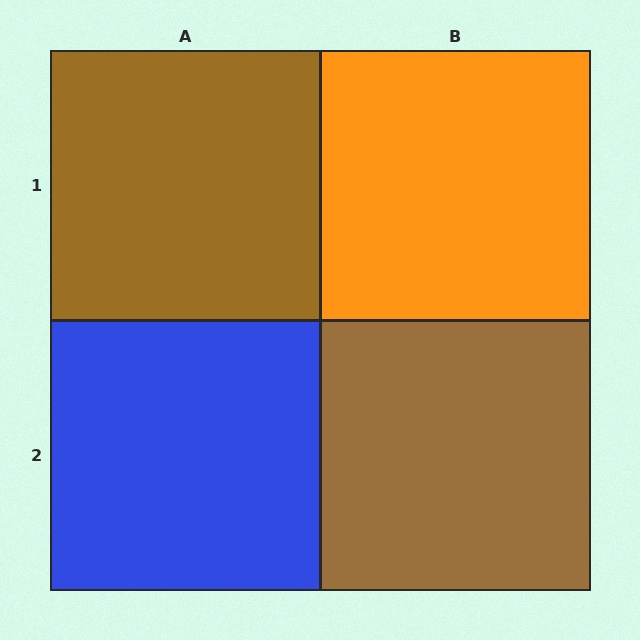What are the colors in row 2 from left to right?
Blue, brown.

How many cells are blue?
1 cell is blue.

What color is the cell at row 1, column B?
Orange.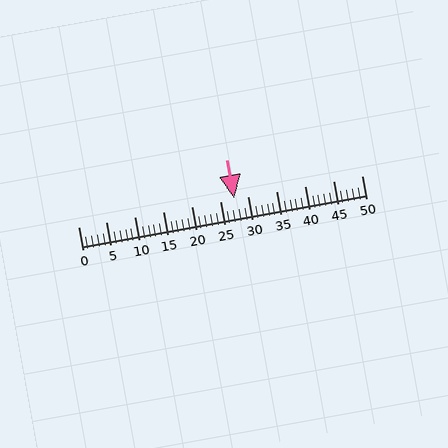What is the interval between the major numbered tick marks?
The major tick marks are spaced 5 units apart.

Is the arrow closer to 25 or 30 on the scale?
The arrow is closer to 30.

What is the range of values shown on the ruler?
The ruler shows values from 0 to 50.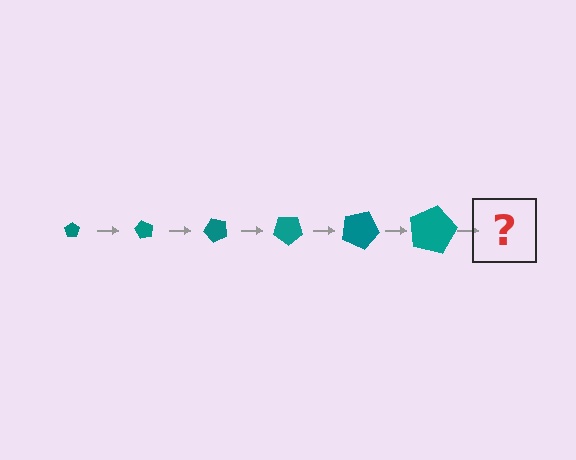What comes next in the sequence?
The next element should be a pentagon, larger than the previous one and rotated 360 degrees from the start.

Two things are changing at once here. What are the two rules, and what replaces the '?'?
The two rules are that the pentagon grows larger each step and it rotates 60 degrees each step. The '?' should be a pentagon, larger than the previous one and rotated 360 degrees from the start.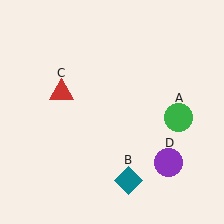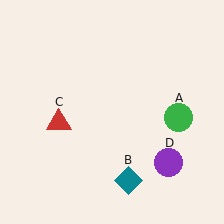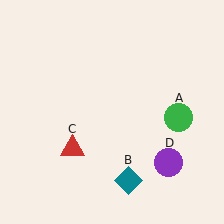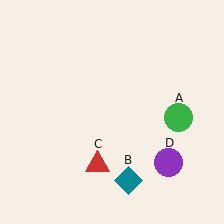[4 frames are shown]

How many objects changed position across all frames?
1 object changed position: red triangle (object C).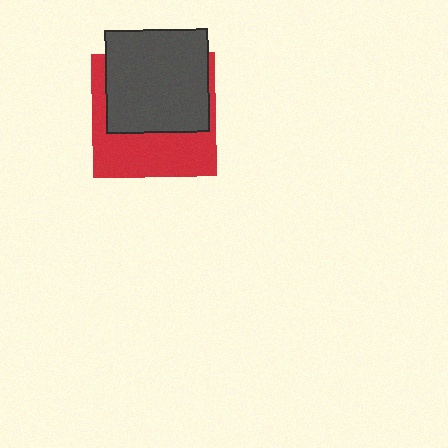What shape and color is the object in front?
The object in front is a dark gray square.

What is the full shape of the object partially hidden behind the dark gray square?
The partially hidden object is a red square.